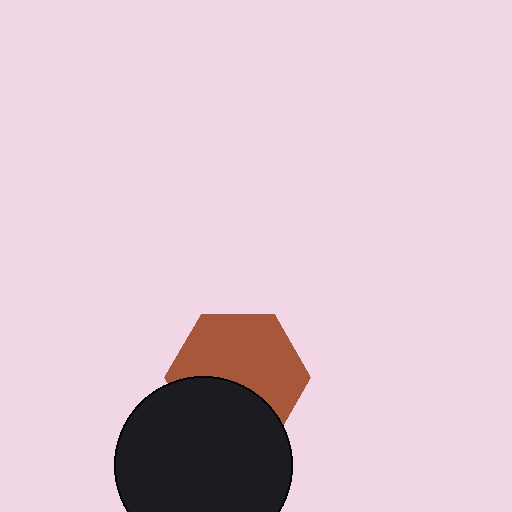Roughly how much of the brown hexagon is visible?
About half of it is visible (roughly 62%).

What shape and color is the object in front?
The object in front is a black circle.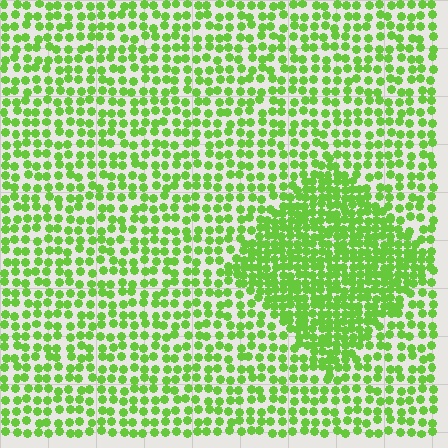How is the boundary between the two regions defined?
The boundary is defined by a change in element density (approximately 1.9x ratio). All elements are the same color, size, and shape.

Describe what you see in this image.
The image contains small lime elements arranged at two different densities. A diamond-shaped region is visible where the elements are more densely packed than the surrounding area.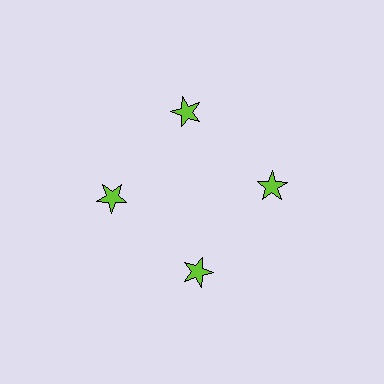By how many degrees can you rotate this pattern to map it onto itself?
The pattern maps onto itself every 90 degrees of rotation.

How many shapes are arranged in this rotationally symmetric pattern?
There are 4 shapes, arranged in 4 groups of 1.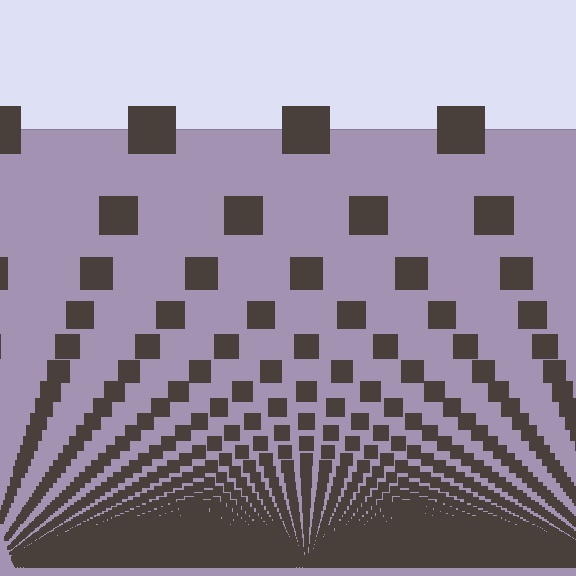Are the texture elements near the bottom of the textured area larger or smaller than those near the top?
Smaller. The gradient is inverted — elements near the bottom are smaller and denser.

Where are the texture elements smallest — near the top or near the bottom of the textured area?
Near the bottom.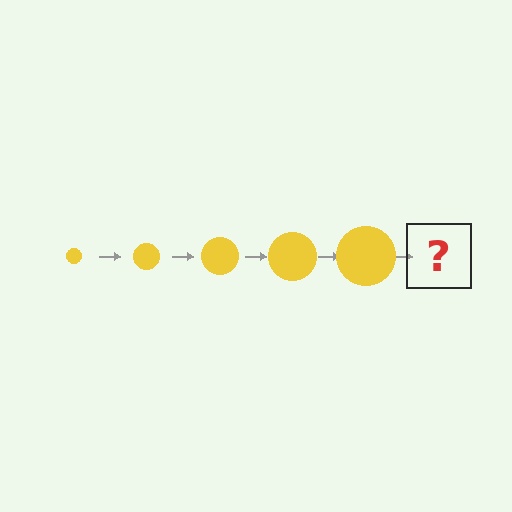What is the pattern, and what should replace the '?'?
The pattern is that the circle gets progressively larger each step. The '?' should be a yellow circle, larger than the previous one.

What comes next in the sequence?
The next element should be a yellow circle, larger than the previous one.